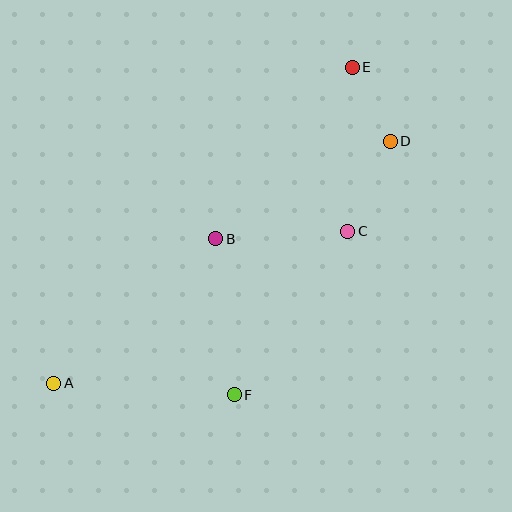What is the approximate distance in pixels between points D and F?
The distance between D and F is approximately 298 pixels.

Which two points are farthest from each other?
Points A and E are farthest from each other.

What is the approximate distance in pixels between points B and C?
The distance between B and C is approximately 133 pixels.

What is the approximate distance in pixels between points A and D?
The distance between A and D is approximately 415 pixels.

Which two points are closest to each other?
Points D and E are closest to each other.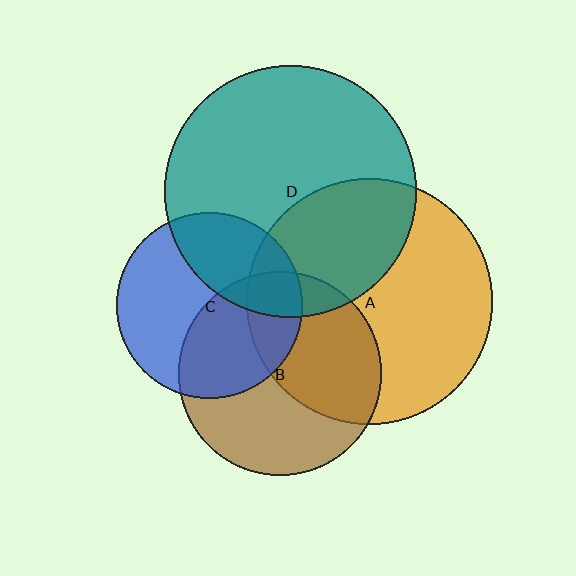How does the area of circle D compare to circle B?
Approximately 1.5 times.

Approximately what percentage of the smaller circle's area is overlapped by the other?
Approximately 45%.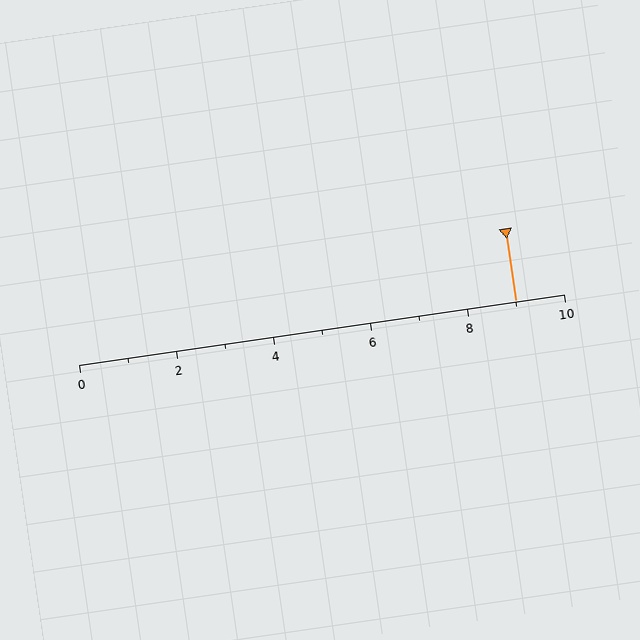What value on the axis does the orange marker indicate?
The marker indicates approximately 9.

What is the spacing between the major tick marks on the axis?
The major ticks are spaced 2 apart.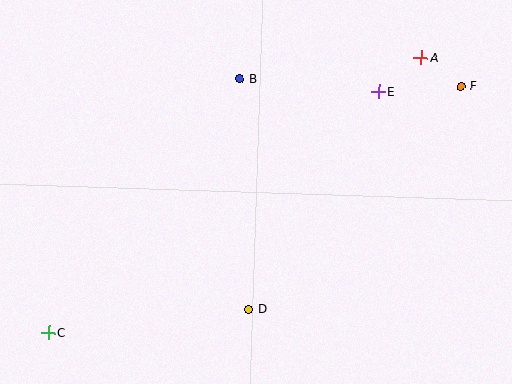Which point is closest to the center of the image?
Point B at (239, 79) is closest to the center.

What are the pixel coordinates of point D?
Point D is at (249, 309).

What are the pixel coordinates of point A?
Point A is at (421, 57).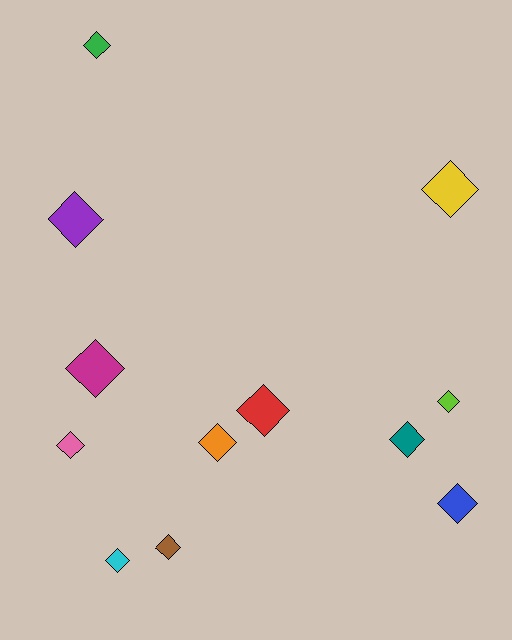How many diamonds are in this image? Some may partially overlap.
There are 12 diamonds.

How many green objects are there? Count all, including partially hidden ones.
There is 1 green object.